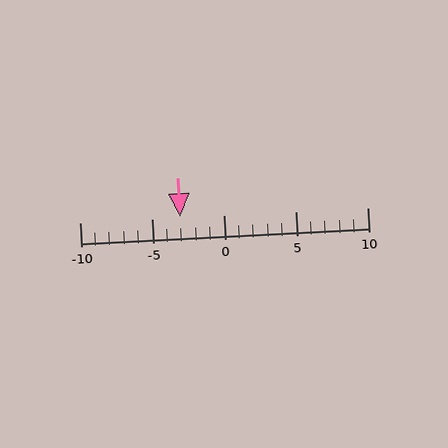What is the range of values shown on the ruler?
The ruler shows values from -10 to 10.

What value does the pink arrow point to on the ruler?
The pink arrow points to approximately -3.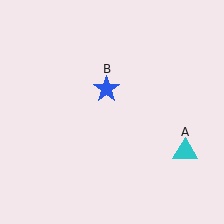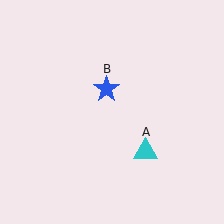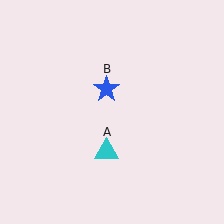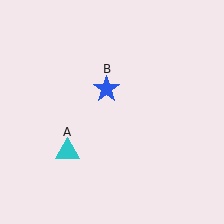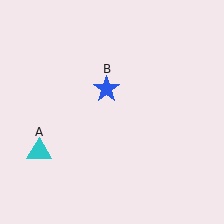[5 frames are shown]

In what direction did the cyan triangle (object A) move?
The cyan triangle (object A) moved left.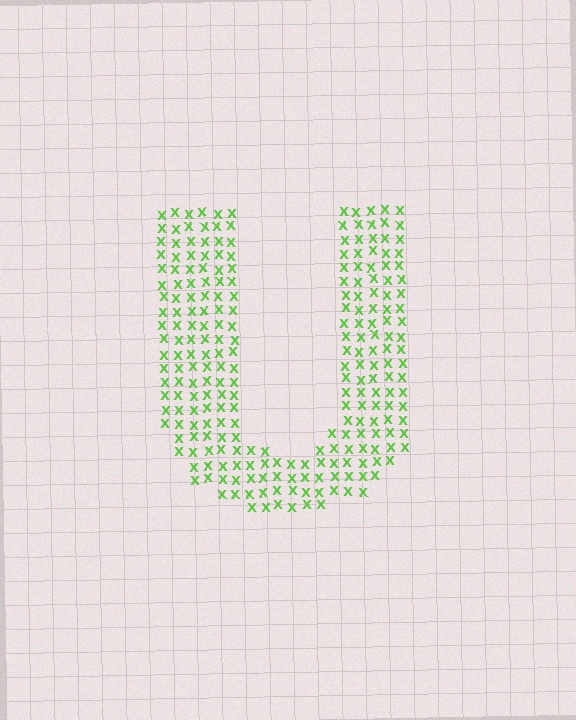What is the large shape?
The large shape is the letter U.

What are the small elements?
The small elements are letter X's.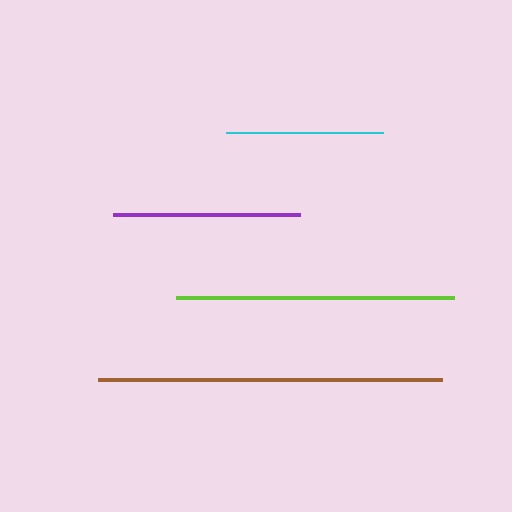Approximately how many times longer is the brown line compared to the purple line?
The brown line is approximately 1.8 times the length of the purple line.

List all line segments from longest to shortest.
From longest to shortest: brown, lime, purple, cyan.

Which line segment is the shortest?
The cyan line is the shortest at approximately 157 pixels.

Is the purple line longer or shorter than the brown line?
The brown line is longer than the purple line.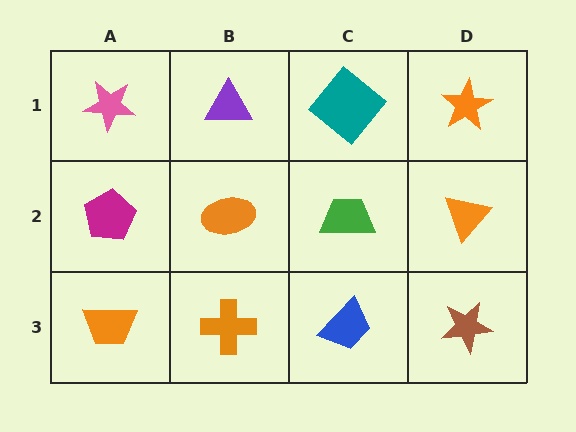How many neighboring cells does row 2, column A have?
3.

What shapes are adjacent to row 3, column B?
An orange ellipse (row 2, column B), an orange trapezoid (row 3, column A), a blue trapezoid (row 3, column C).